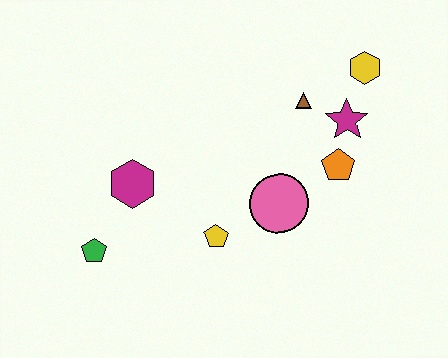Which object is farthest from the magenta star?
The green pentagon is farthest from the magenta star.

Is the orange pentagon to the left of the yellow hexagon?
Yes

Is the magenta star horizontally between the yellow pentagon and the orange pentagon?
No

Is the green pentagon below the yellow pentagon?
Yes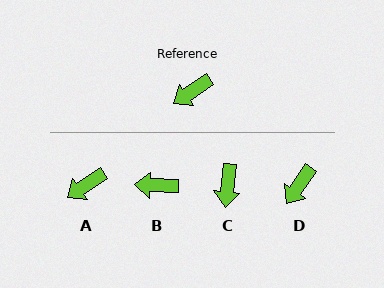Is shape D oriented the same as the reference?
No, it is off by about 22 degrees.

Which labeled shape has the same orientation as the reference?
A.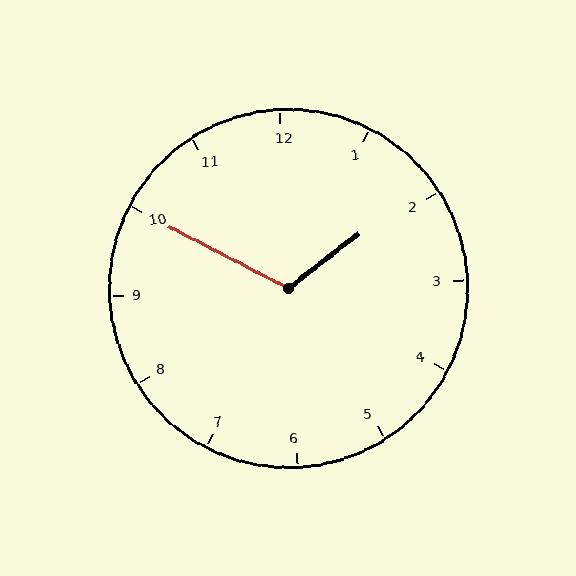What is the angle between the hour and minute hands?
Approximately 115 degrees.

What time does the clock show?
1:50.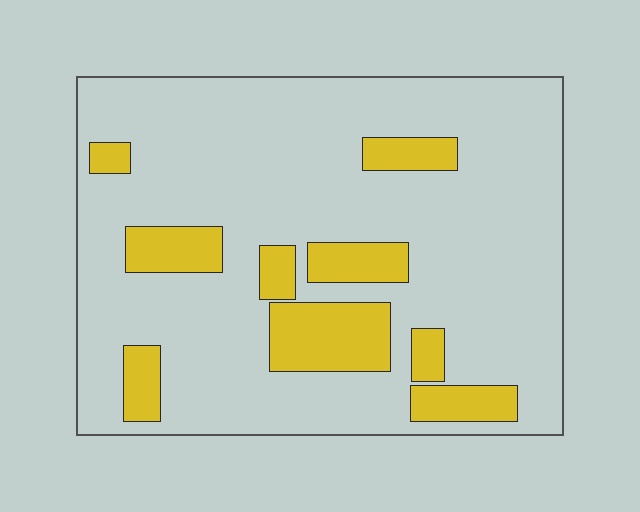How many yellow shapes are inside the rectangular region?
9.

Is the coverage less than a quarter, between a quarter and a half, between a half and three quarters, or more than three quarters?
Less than a quarter.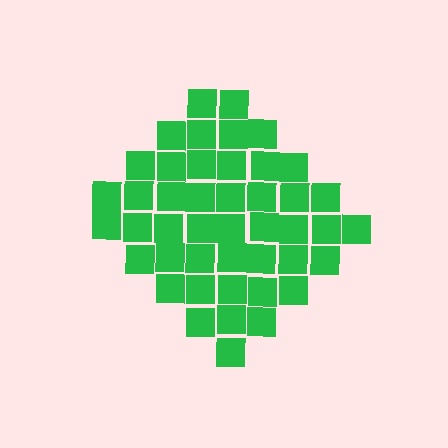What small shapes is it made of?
It is made of small squares.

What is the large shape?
The large shape is a diamond.